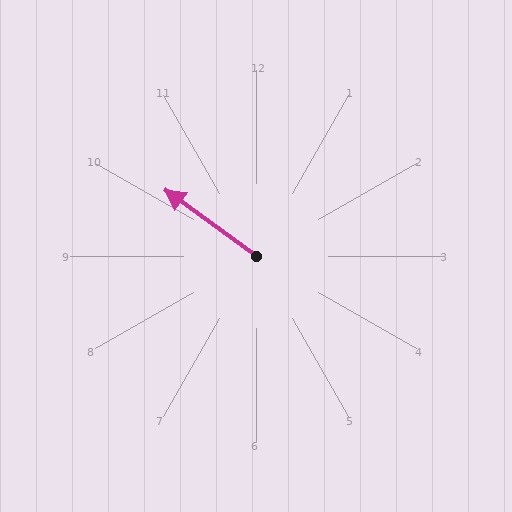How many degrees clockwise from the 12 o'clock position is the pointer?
Approximately 306 degrees.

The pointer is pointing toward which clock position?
Roughly 10 o'clock.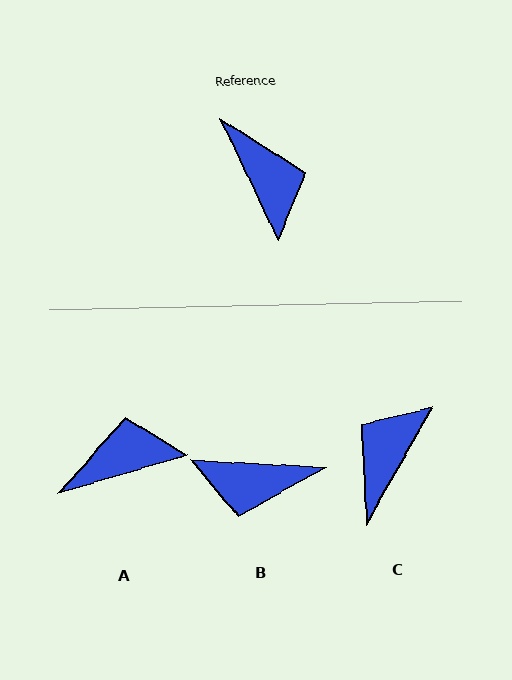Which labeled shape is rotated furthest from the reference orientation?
C, about 125 degrees away.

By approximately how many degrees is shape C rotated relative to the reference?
Approximately 125 degrees counter-clockwise.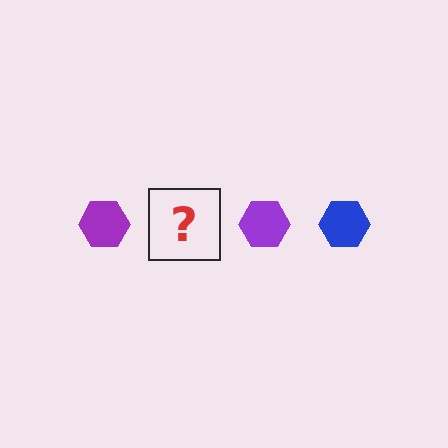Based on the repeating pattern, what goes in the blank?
The blank should be a blue hexagon.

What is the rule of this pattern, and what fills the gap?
The rule is that the pattern cycles through purple, blue hexagons. The gap should be filled with a blue hexagon.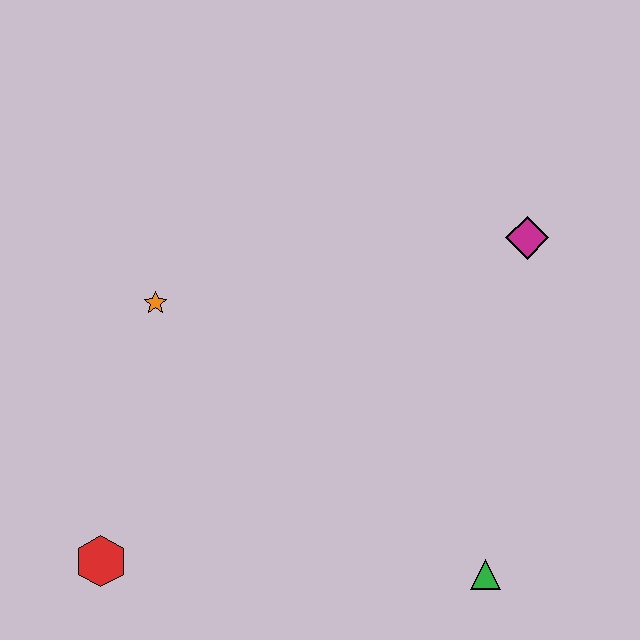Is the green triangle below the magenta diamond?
Yes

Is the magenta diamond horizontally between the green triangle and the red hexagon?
No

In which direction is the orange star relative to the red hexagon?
The orange star is above the red hexagon.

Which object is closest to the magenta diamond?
The green triangle is closest to the magenta diamond.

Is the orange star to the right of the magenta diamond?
No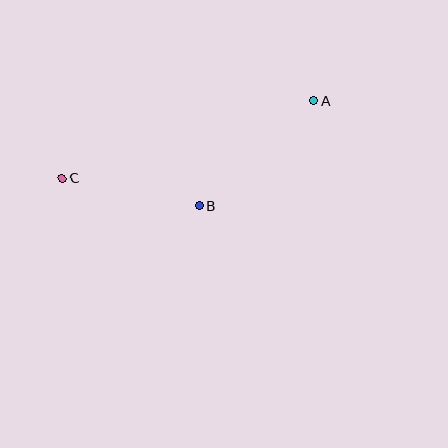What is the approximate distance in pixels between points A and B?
The distance between A and B is approximately 156 pixels.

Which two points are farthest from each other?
Points A and C are farthest from each other.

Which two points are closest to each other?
Points B and C are closest to each other.